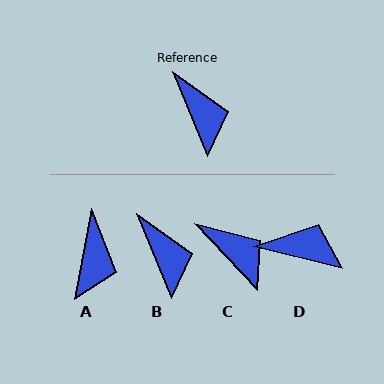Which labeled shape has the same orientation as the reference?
B.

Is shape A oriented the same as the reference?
No, it is off by about 33 degrees.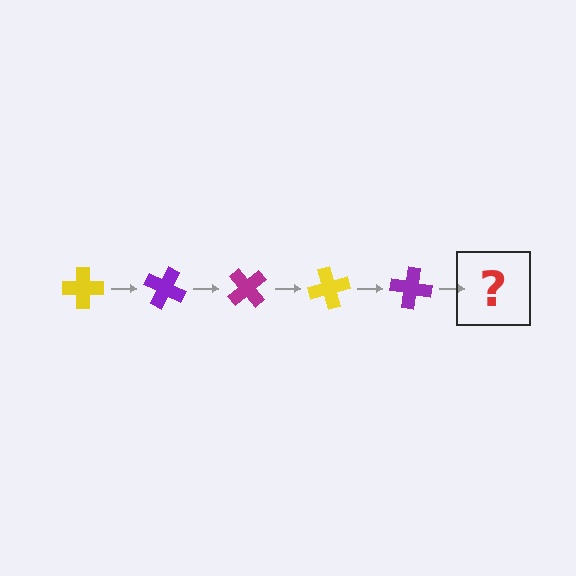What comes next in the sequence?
The next element should be a magenta cross, rotated 125 degrees from the start.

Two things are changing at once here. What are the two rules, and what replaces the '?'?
The two rules are that it rotates 25 degrees each step and the color cycles through yellow, purple, and magenta. The '?' should be a magenta cross, rotated 125 degrees from the start.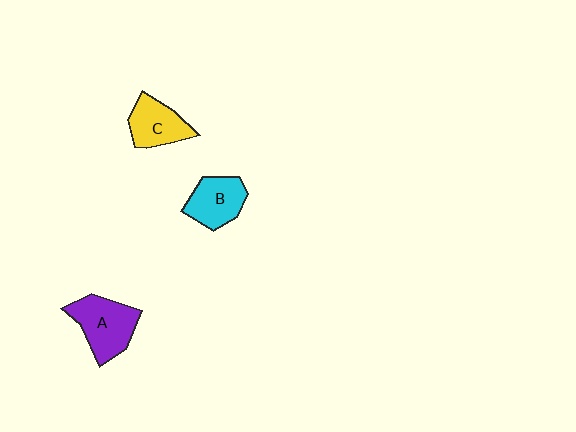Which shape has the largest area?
Shape A (purple).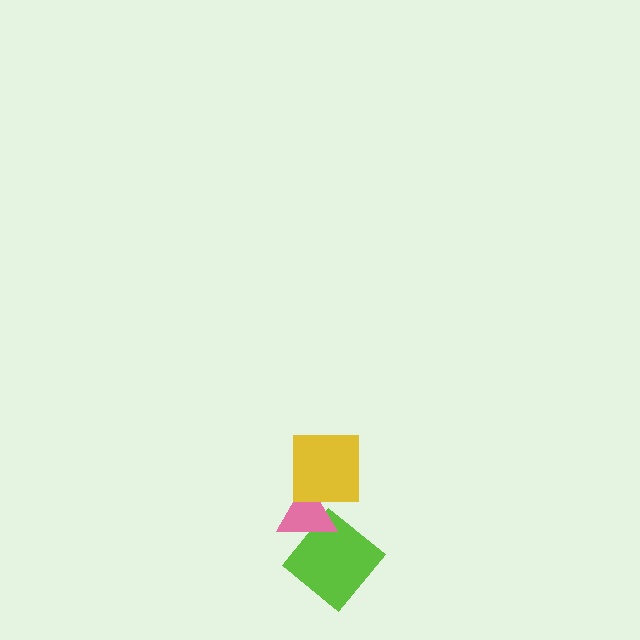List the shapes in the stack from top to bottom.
From top to bottom: the yellow square, the pink triangle, the lime diamond.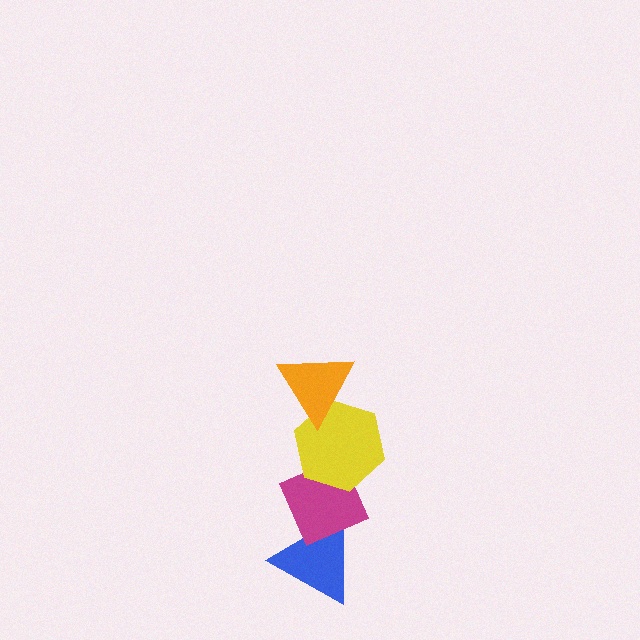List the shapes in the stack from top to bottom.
From top to bottom: the orange triangle, the yellow hexagon, the magenta diamond, the blue triangle.